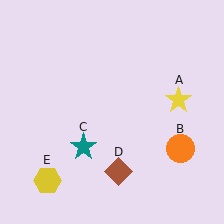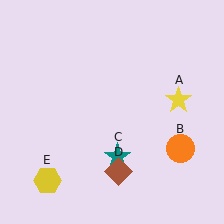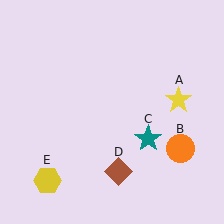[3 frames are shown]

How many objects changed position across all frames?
1 object changed position: teal star (object C).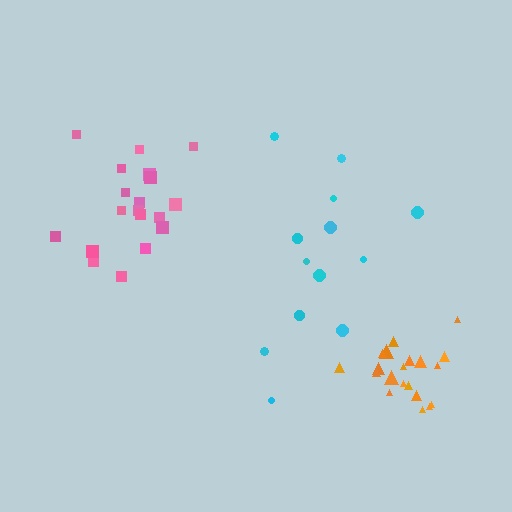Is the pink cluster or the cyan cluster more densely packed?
Pink.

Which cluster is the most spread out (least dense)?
Cyan.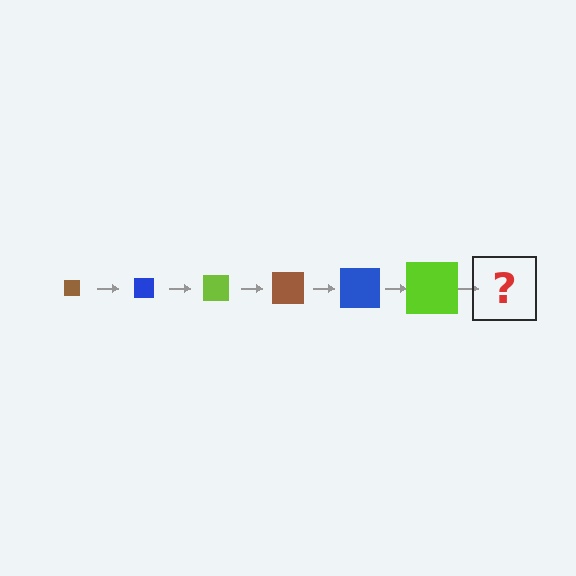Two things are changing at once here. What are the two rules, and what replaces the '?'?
The two rules are that the square grows larger each step and the color cycles through brown, blue, and lime. The '?' should be a brown square, larger than the previous one.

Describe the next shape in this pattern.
It should be a brown square, larger than the previous one.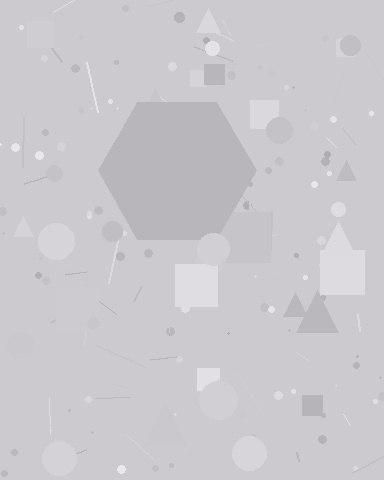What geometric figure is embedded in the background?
A hexagon is embedded in the background.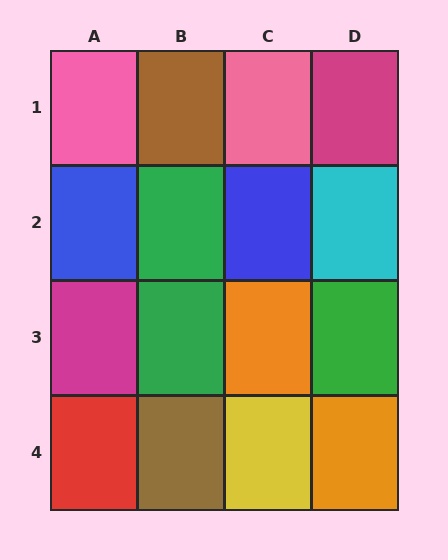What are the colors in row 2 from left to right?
Blue, green, blue, cyan.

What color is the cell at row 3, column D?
Green.